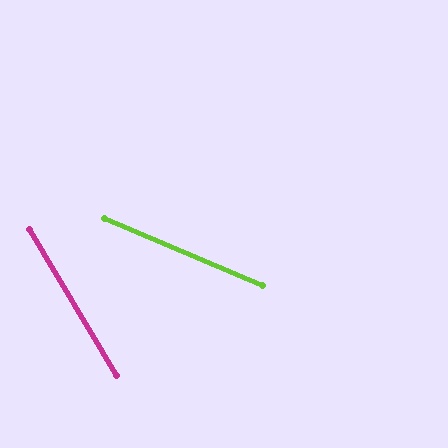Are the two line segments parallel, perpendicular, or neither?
Neither parallel nor perpendicular — they differ by about 36°.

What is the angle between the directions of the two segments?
Approximately 36 degrees.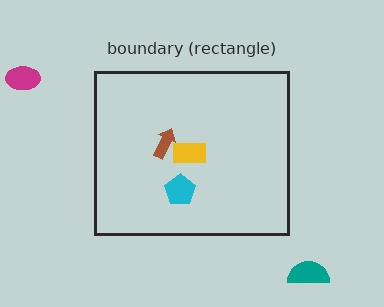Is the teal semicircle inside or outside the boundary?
Outside.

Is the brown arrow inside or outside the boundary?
Inside.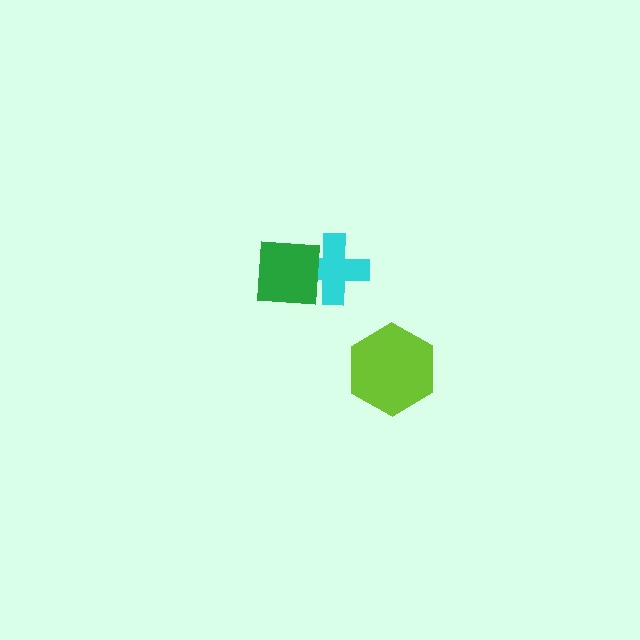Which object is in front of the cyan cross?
The green square is in front of the cyan cross.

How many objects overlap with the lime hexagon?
0 objects overlap with the lime hexagon.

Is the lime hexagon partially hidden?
No, no other shape covers it.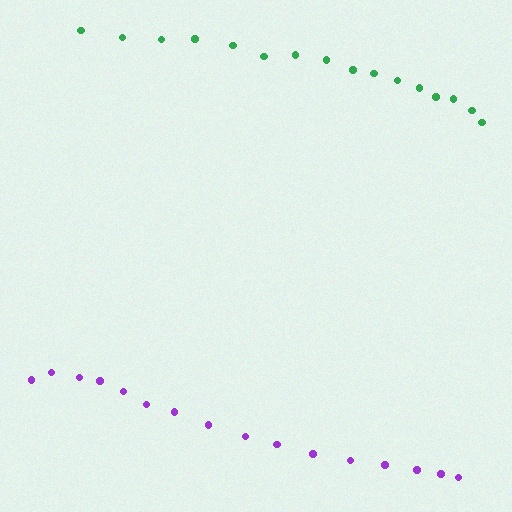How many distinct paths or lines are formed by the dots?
There are 2 distinct paths.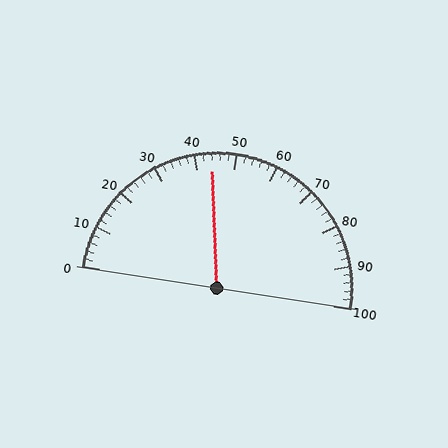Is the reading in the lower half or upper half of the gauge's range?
The reading is in the lower half of the range (0 to 100).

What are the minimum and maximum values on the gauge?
The gauge ranges from 0 to 100.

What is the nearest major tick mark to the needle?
The nearest major tick mark is 40.